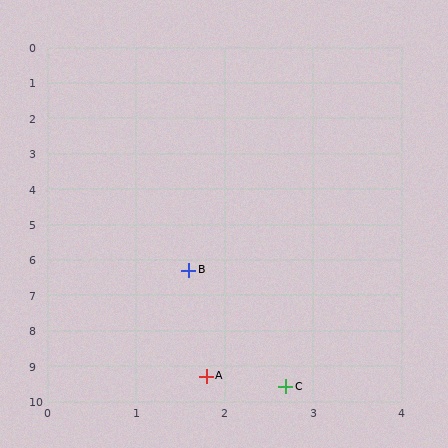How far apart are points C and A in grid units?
Points C and A are about 0.9 grid units apart.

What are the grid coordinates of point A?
Point A is at approximately (1.8, 9.3).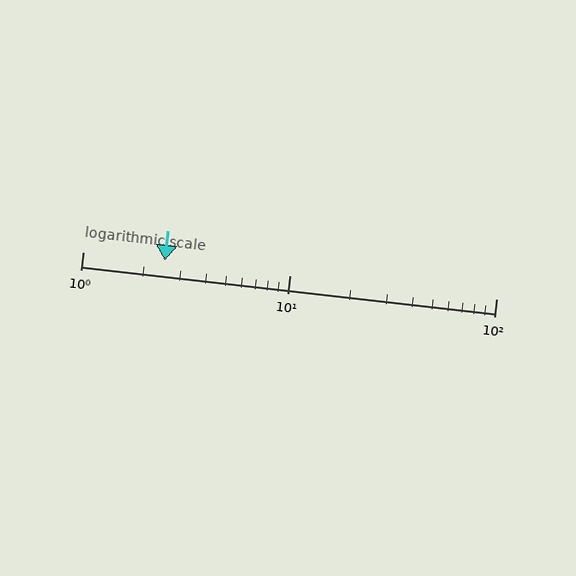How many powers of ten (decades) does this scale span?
The scale spans 2 decades, from 1 to 100.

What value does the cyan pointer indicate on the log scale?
The pointer indicates approximately 2.5.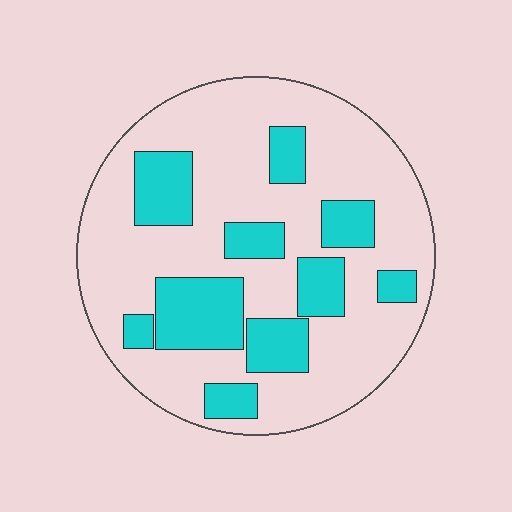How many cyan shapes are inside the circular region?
10.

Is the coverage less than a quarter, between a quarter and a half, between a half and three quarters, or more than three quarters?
Between a quarter and a half.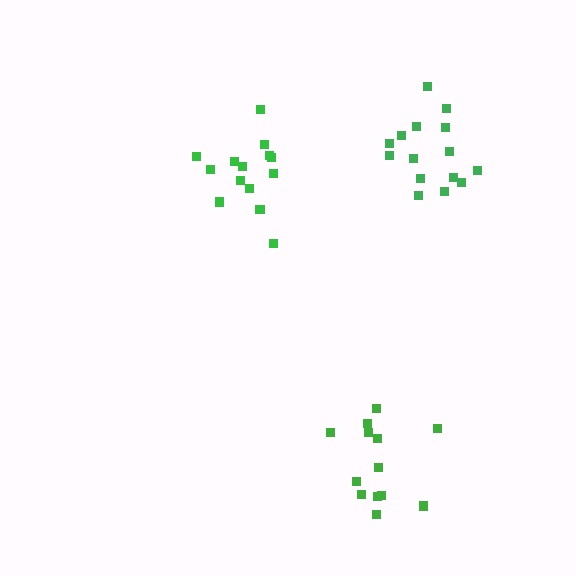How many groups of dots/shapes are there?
There are 3 groups.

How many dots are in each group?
Group 1: 15 dots, Group 2: 13 dots, Group 3: 14 dots (42 total).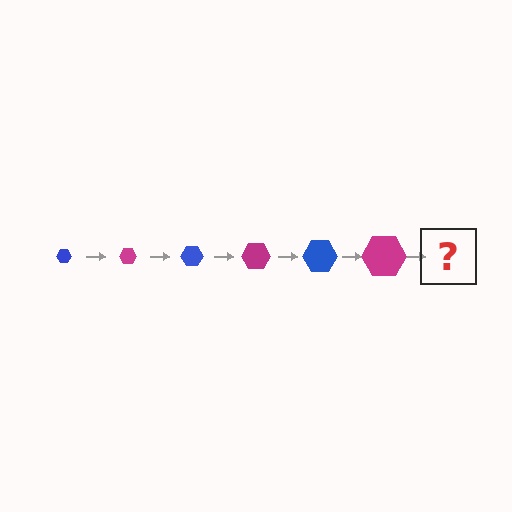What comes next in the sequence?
The next element should be a blue hexagon, larger than the previous one.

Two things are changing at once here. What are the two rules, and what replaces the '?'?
The two rules are that the hexagon grows larger each step and the color cycles through blue and magenta. The '?' should be a blue hexagon, larger than the previous one.